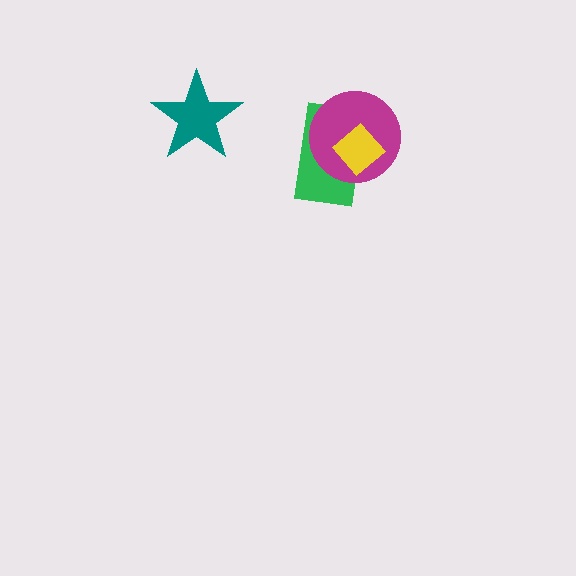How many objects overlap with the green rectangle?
2 objects overlap with the green rectangle.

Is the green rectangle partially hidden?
Yes, it is partially covered by another shape.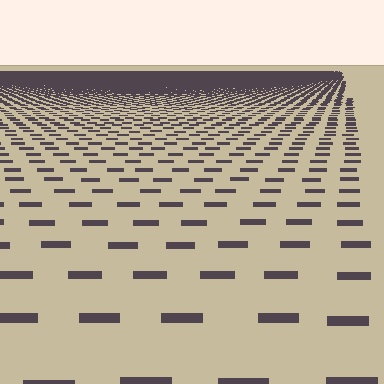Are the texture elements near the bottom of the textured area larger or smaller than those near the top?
Larger. Near the bottom, elements are closer to the viewer and appear at a bigger on-screen size.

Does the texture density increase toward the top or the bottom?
Density increases toward the top.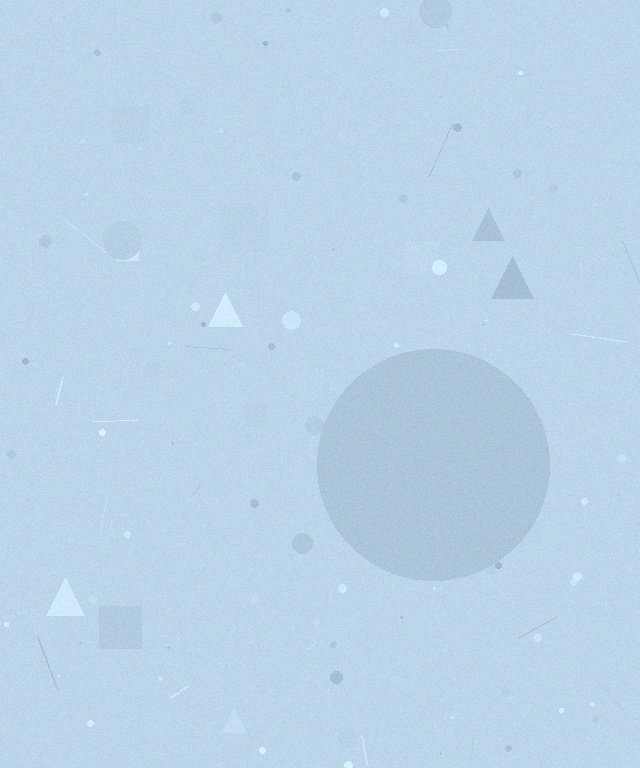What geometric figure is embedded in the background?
A circle is embedded in the background.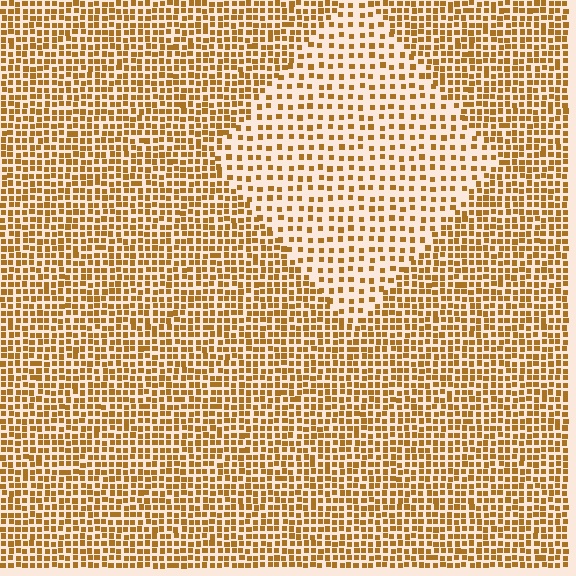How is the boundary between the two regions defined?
The boundary is defined by a change in element density (approximately 2.0x ratio). All elements are the same color, size, and shape.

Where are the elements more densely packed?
The elements are more densely packed outside the diamond boundary.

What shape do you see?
I see a diamond.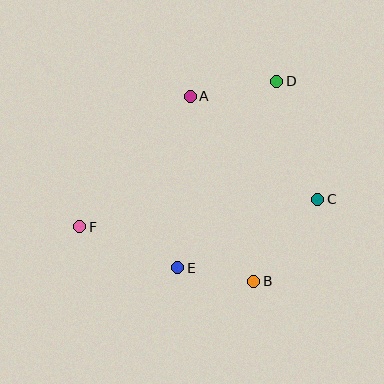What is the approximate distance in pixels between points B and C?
The distance between B and C is approximately 104 pixels.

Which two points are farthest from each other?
Points D and F are farthest from each other.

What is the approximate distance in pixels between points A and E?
The distance between A and E is approximately 172 pixels.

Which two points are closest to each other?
Points B and E are closest to each other.